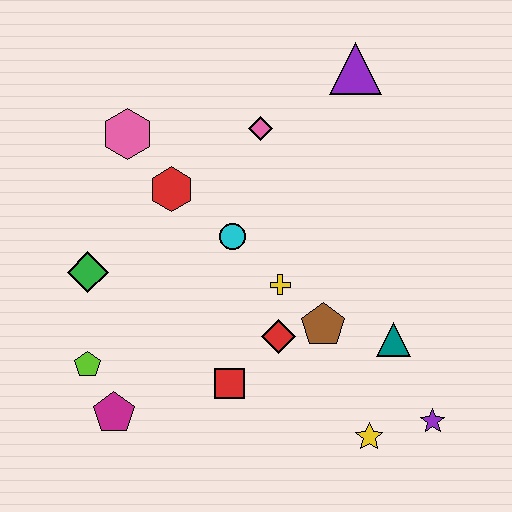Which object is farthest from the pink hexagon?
The purple star is farthest from the pink hexagon.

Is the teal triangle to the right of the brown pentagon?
Yes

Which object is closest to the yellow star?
The purple star is closest to the yellow star.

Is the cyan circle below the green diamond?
No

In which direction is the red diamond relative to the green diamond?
The red diamond is to the right of the green diamond.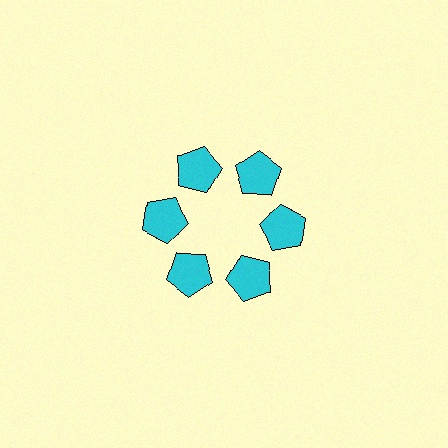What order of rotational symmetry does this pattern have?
This pattern has 6-fold rotational symmetry.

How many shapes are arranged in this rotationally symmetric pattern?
There are 6 shapes, arranged in 6 groups of 1.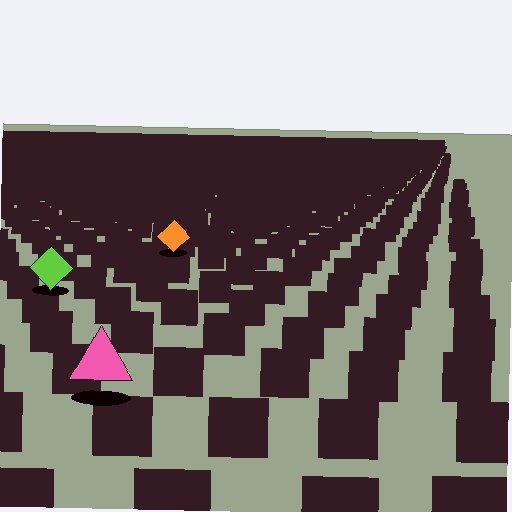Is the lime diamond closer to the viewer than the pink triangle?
No. The pink triangle is closer — you can tell from the texture gradient: the ground texture is coarser near it.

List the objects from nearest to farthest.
From nearest to farthest: the pink triangle, the lime diamond, the orange diamond.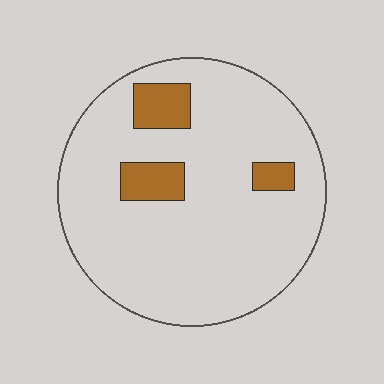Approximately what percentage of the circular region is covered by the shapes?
Approximately 10%.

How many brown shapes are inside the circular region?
3.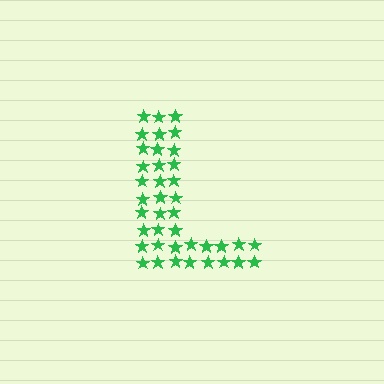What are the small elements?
The small elements are stars.